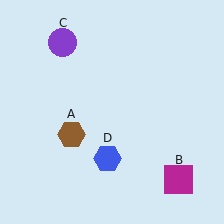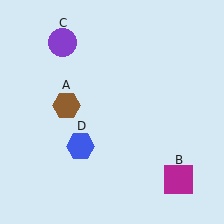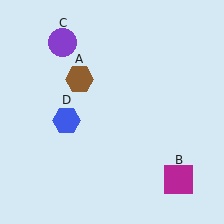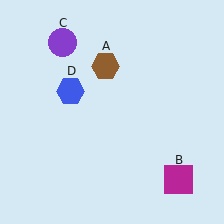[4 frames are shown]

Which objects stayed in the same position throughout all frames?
Magenta square (object B) and purple circle (object C) remained stationary.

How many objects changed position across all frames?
2 objects changed position: brown hexagon (object A), blue hexagon (object D).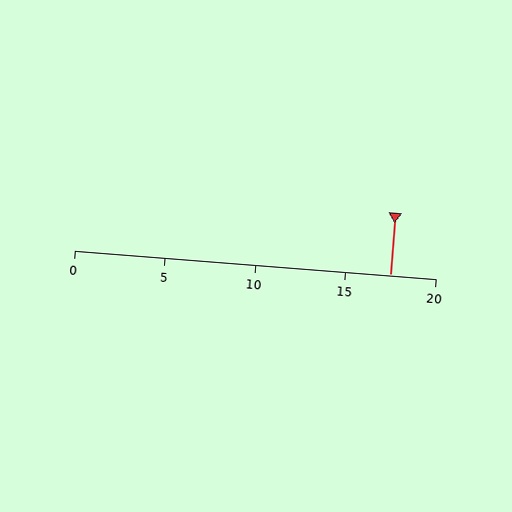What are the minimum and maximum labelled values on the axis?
The axis runs from 0 to 20.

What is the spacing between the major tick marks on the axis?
The major ticks are spaced 5 apart.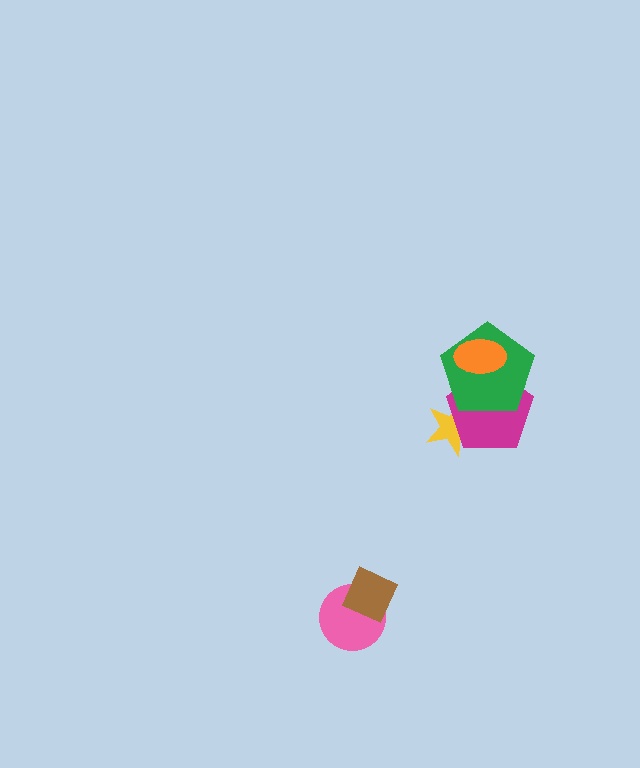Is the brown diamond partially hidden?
No, no other shape covers it.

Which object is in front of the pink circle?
The brown diamond is in front of the pink circle.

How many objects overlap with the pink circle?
1 object overlaps with the pink circle.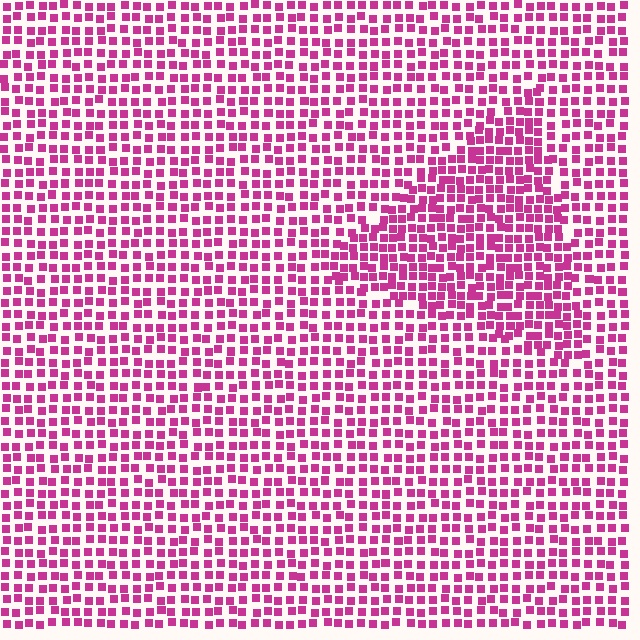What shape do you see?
I see a triangle.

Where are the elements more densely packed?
The elements are more densely packed inside the triangle boundary.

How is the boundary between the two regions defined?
The boundary is defined by a change in element density (approximately 1.5x ratio). All elements are the same color, size, and shape.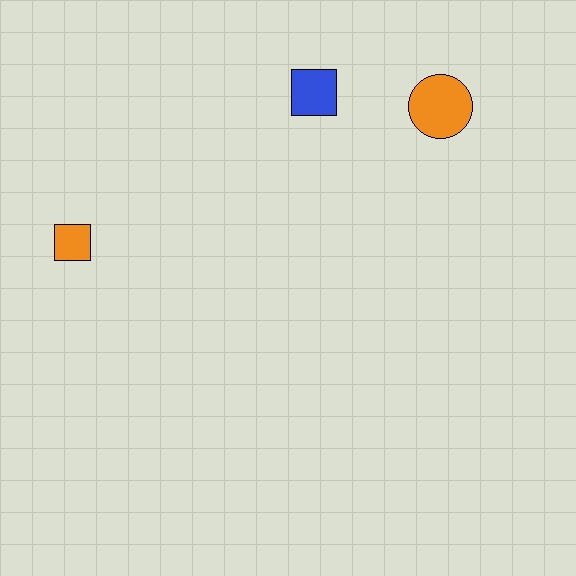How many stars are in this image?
There are no stars.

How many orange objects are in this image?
There are 2 orange objects.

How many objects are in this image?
There are 3 objects.